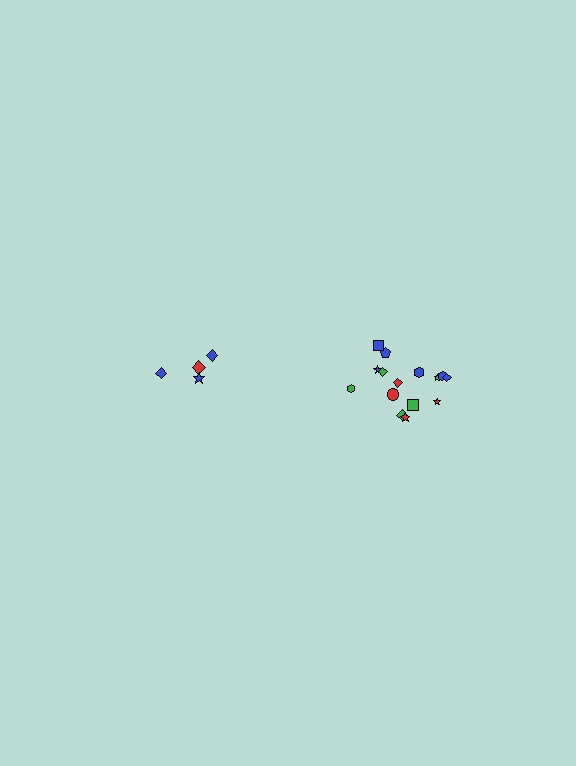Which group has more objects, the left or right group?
The right group.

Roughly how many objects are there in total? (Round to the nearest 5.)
Roughly 20 objects in total.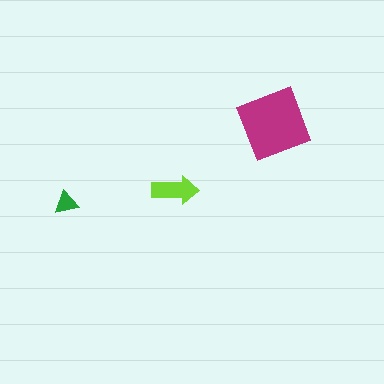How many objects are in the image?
There are 3 objects in the image.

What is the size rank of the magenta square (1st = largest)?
1st.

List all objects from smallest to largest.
The green triangle, the lime arrow, the magenta square.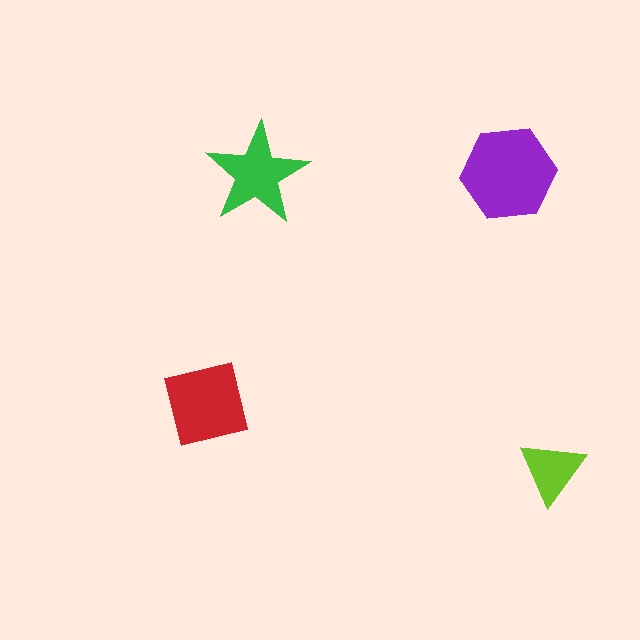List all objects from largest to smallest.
The purple hexagon, the red square, the green star, the lime triangle.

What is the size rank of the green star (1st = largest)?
3rd.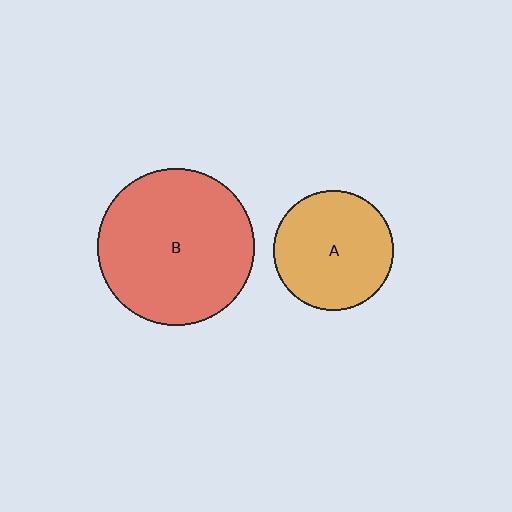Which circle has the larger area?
Circle B (red).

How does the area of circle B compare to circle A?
Approximately 1.7 times.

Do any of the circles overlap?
No, none of the circles overlap.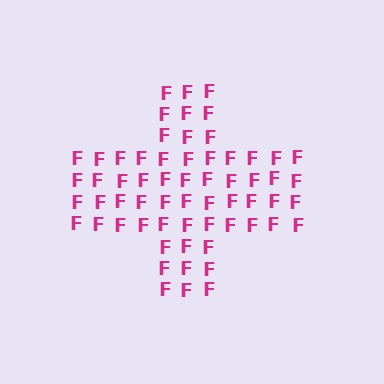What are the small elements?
The small elements are letter F's.